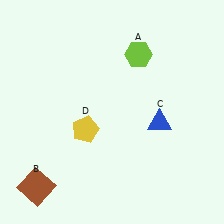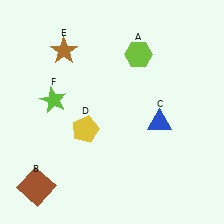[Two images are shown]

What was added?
A brown star (E), a lime star (F) were added in Image 2.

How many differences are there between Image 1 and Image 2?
There are 2 differences between the two images.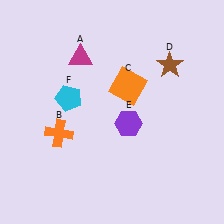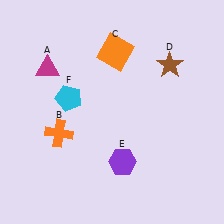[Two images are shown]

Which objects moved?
The objects that moved are: the magenta triangle (A), the orange square (C), the purple hexagon (E).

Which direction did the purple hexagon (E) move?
The purple hexagon (E) moved down.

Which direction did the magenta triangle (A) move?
The magenta triangle (A) moved left.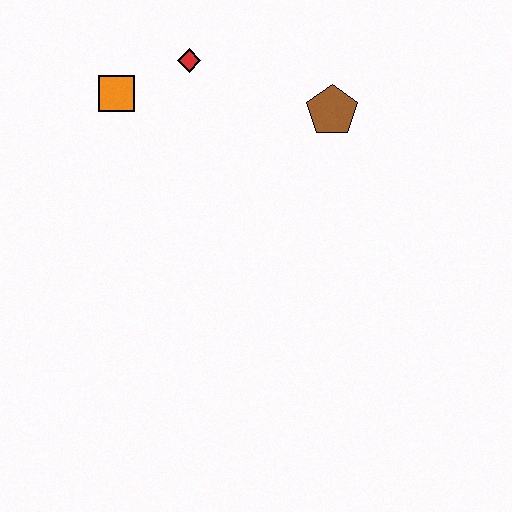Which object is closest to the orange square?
The red diamond is closest to the orange square.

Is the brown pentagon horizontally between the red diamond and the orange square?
No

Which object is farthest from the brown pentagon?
The orange square is farthest from the brown pentagon.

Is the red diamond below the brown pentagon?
No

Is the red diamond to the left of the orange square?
No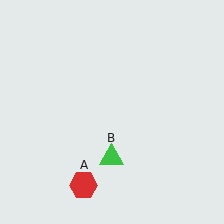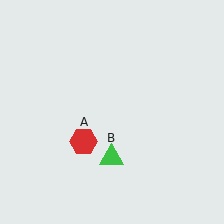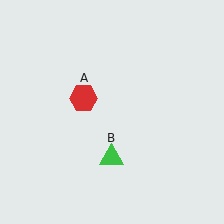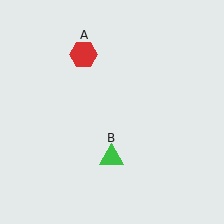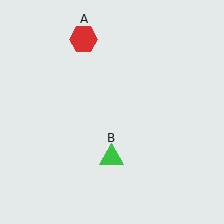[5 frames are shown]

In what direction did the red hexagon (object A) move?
The red hexagon (object A) moved up.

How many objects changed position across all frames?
1 object changed position: red hexagon (object A).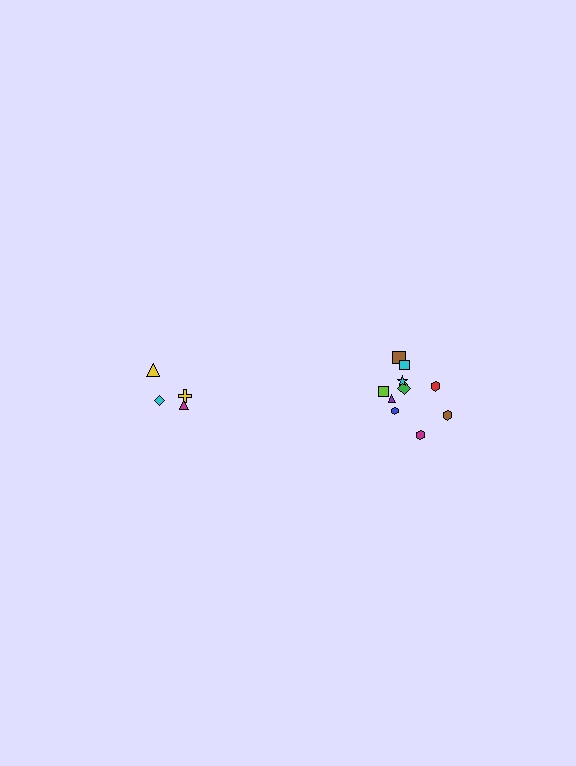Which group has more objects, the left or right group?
The right group.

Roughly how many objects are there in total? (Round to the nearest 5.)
Roughly 15 objects in total.